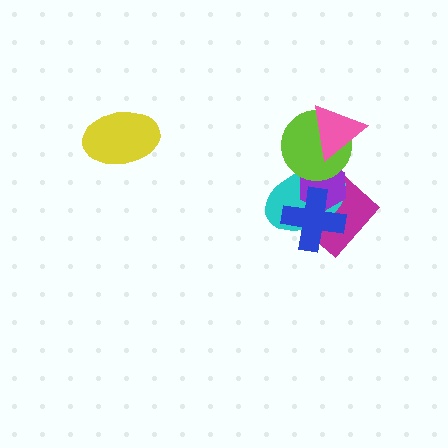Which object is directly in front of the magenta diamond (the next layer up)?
The cyan ellipse is directly in front of the magenta diamond.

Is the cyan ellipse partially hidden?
Yes, it is partially covered by another shape.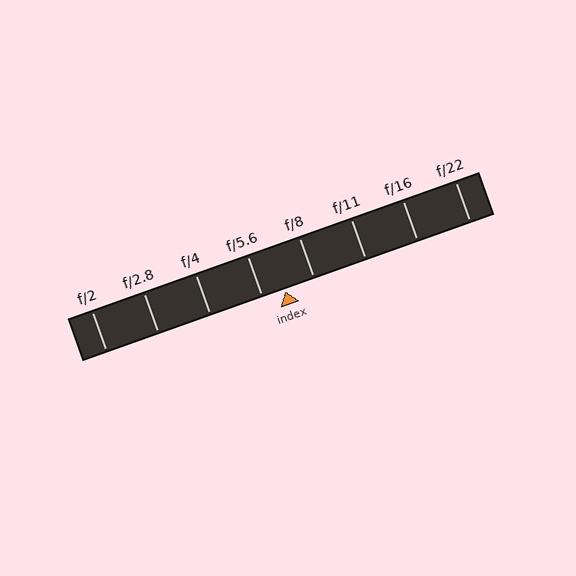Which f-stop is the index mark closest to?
The index mark is closest to f/5.6.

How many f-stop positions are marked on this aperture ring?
There are 8 f-stop positions marked.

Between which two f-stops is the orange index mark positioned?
The index mark is between f/5.6 and f/8.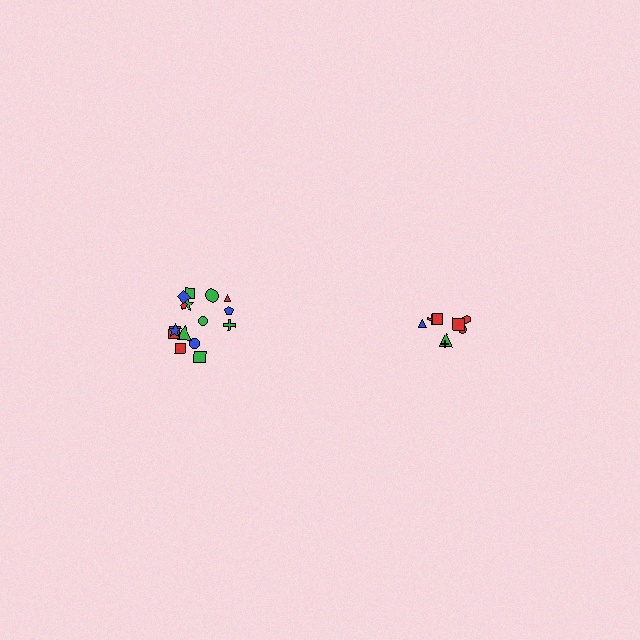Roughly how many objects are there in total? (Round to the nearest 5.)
Roughly 25 objects in total.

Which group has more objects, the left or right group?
The left group.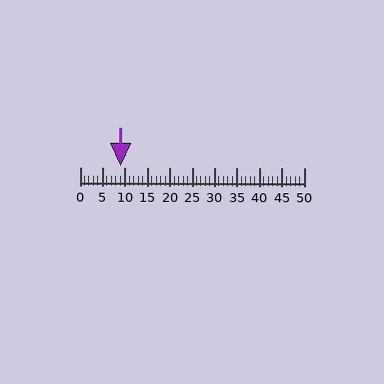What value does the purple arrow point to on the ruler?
The purple arrow points to approximately 9.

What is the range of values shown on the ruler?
The ruler shows values from 0 to 50.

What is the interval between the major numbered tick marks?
The major tick marks are spaced 5 units apart.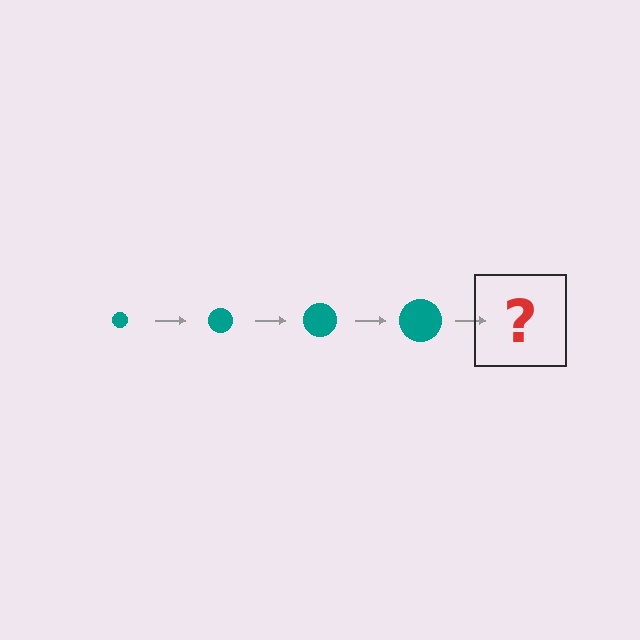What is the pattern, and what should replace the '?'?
The pattern is that the circle gets progressively larger each step. The '?' should be a teal circle, larger than the previous one.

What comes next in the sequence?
The next element should be a teal circle, larger than the previous one.